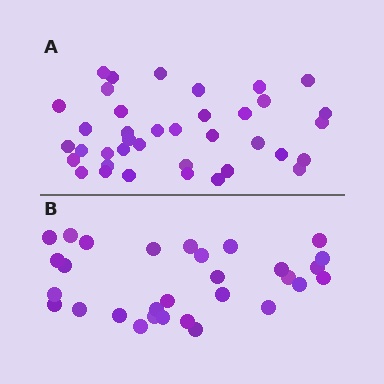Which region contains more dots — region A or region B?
Region A (the top region) has more dots.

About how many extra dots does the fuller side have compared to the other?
Region A has roughly 8 or so more dots than region B.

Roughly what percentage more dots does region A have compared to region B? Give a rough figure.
About 25% more.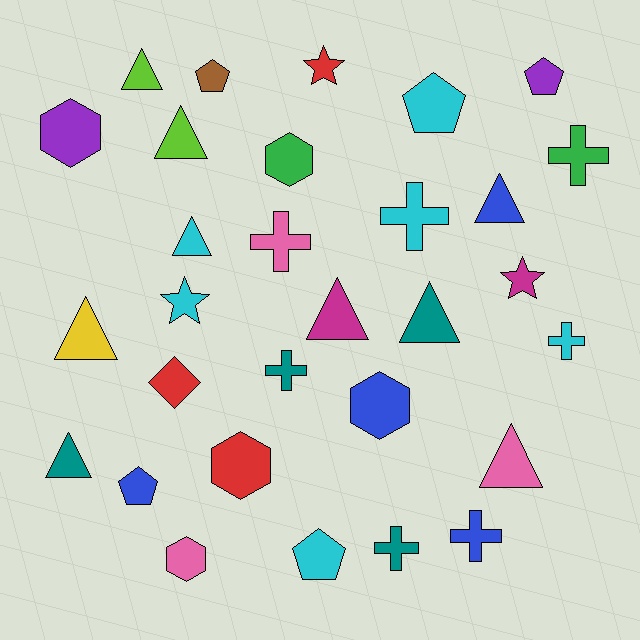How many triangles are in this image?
There are 9 triangles.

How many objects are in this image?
There are 30 objects.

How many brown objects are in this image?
There is 1 brown object.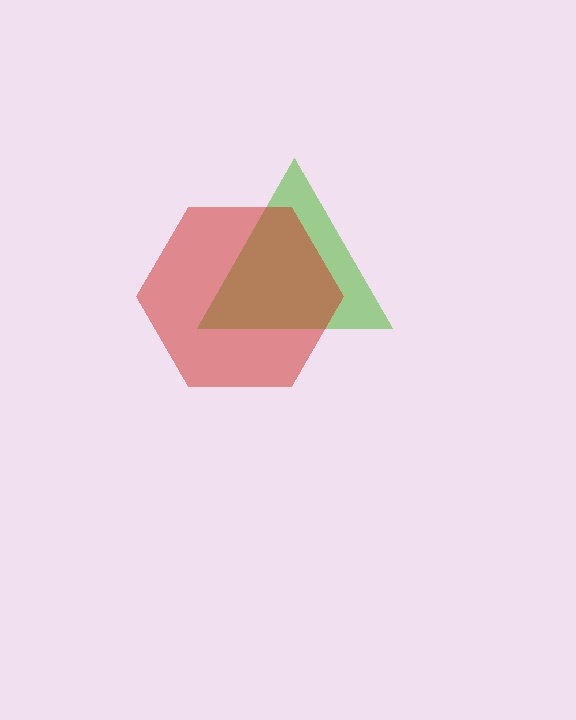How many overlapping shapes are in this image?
There are 2 overlapping shapes in the image.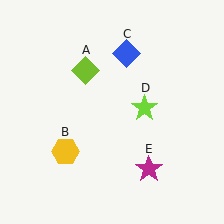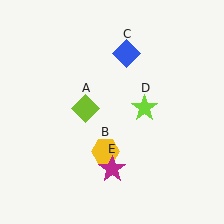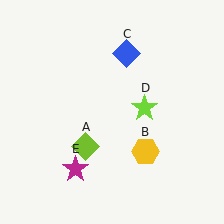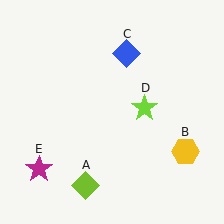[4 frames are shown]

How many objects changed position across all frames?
3 objects changed position: lime diamond (object A), yellow hexagon (object B), magenta star (object E).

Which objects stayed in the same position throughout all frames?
Blue diamond (object C) and lime star (object D) remained stationary.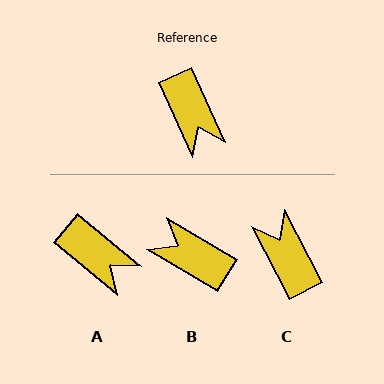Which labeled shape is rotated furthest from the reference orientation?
C, about 177 degrees away.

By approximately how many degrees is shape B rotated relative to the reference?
Approximately 145 degrees clockwise.